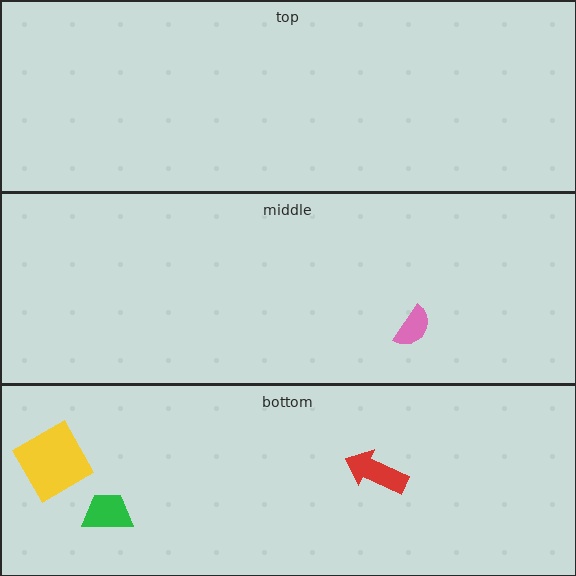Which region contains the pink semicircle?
The middle region.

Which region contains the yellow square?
The bottom region.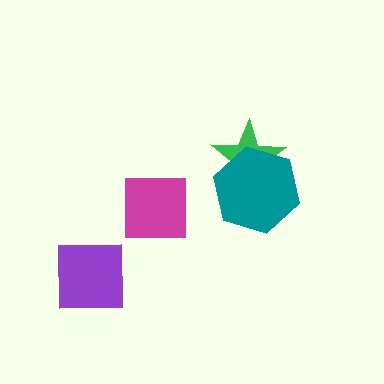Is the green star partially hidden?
Yes, it is partially covered by another shape.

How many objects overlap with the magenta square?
0 objects overlap with the magenta square.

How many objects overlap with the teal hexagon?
1 object overlaps with the teal hexagon.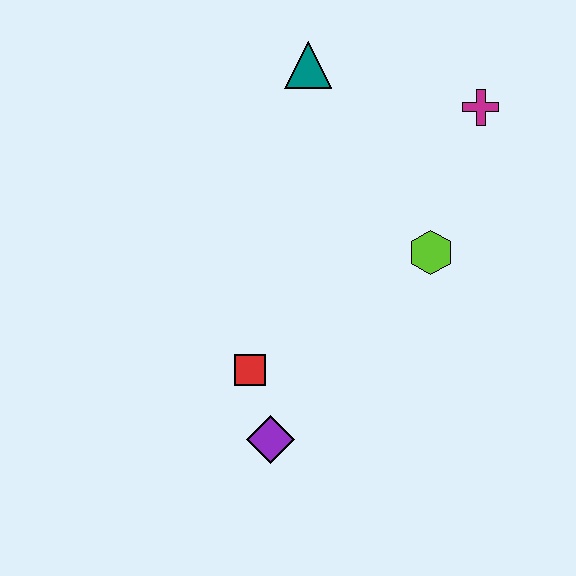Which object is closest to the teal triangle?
The magenta cross is closest to the teal triangle.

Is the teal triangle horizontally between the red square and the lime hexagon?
Yes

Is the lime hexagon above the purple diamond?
Yes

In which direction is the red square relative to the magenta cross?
The red square is below the magenta cross.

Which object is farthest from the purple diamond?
The magenta cross is farthest from the purple diamond.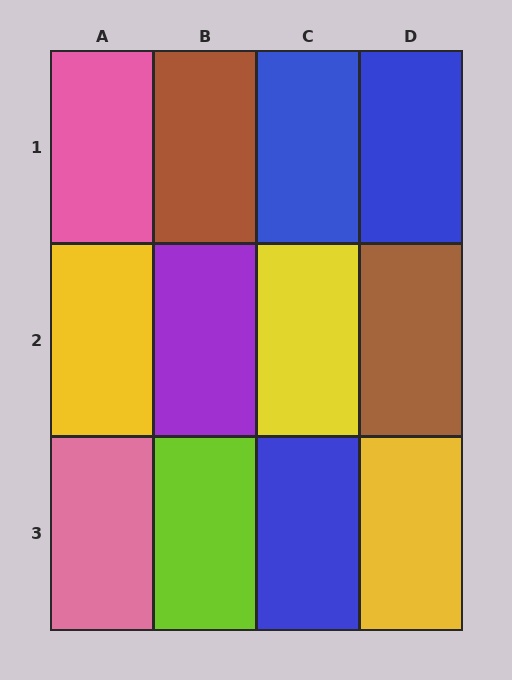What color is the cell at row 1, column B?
Brown.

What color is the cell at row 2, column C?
Yellow.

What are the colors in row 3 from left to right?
Pink, lime, blue, yellow.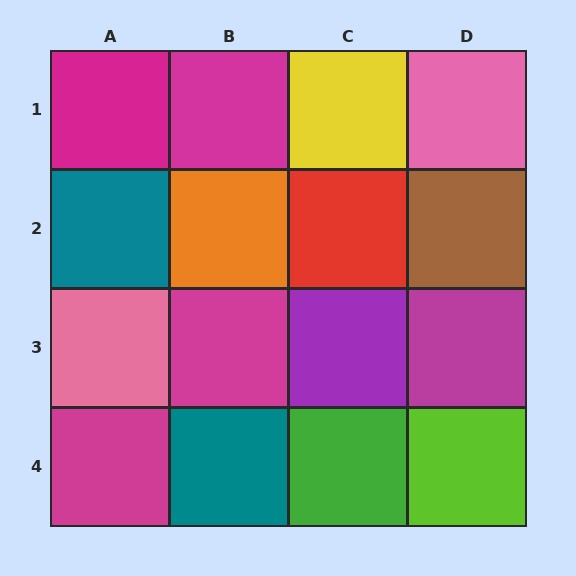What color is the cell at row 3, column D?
Magenta.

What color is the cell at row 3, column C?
Purple.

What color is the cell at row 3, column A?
Pink.